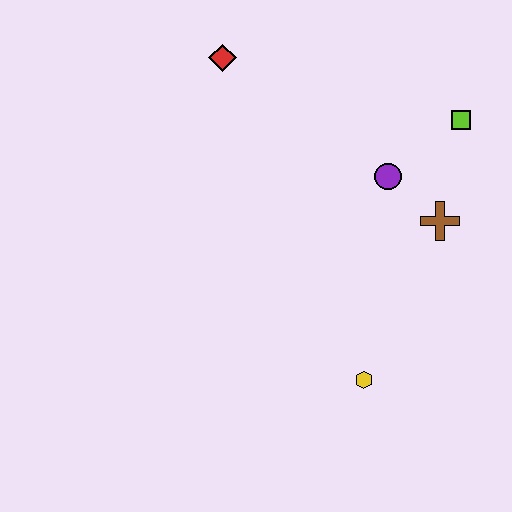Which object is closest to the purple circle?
The brown cross is closest to the purple circle.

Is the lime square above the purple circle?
Yes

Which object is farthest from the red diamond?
The yellow hexagon is farthest from the red diamond.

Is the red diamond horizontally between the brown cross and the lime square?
No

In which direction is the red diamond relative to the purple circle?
The red diamond is to the left of the purple circle.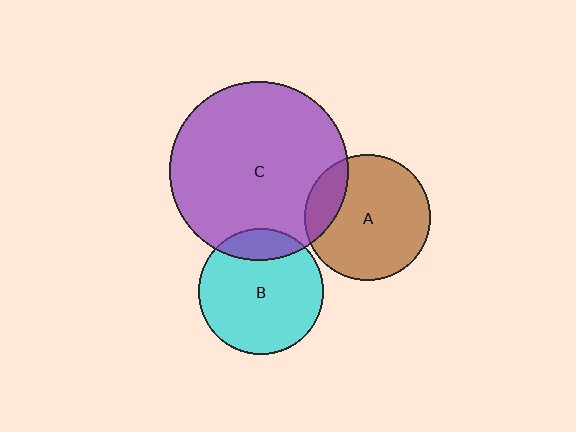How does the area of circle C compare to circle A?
Approximately 2.0 times.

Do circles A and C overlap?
Yes.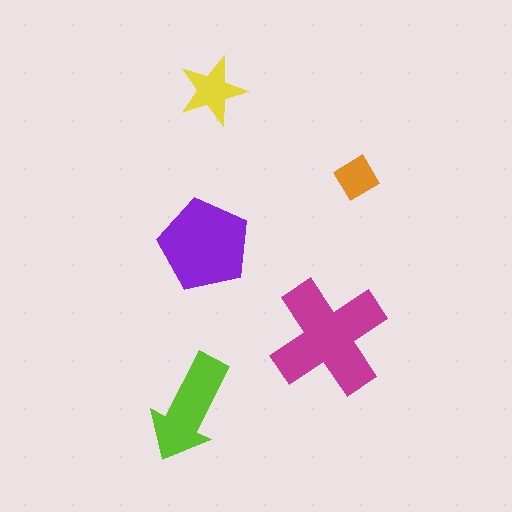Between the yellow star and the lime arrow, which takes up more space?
The lime arrow.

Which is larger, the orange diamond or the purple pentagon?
The purple pentagon.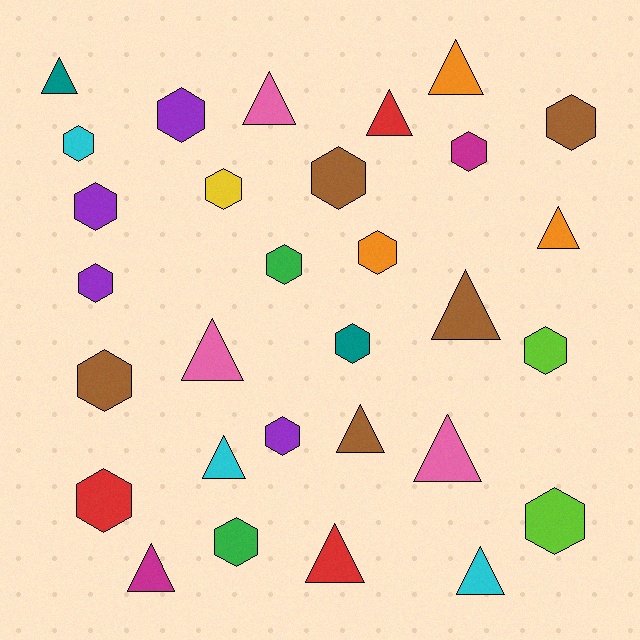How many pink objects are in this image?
There are 3 pink objects.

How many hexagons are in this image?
There are 17 hexagons.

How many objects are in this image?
There are 30 objects.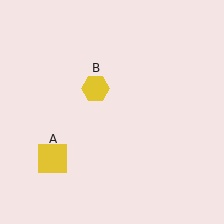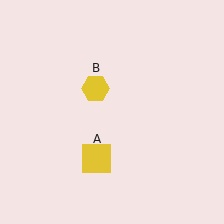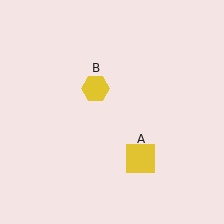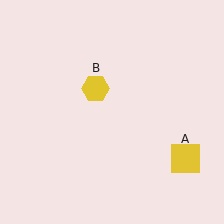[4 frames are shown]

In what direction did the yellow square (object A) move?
The yellow square (object A) moved right.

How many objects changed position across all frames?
1 object changed position: yellow square (object A).